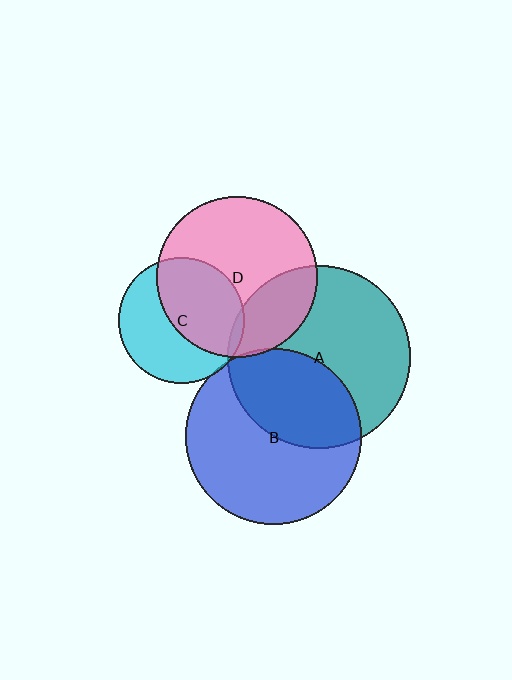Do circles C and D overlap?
Yes.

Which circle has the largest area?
Circle A (teal).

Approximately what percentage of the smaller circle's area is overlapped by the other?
Approximately 50%.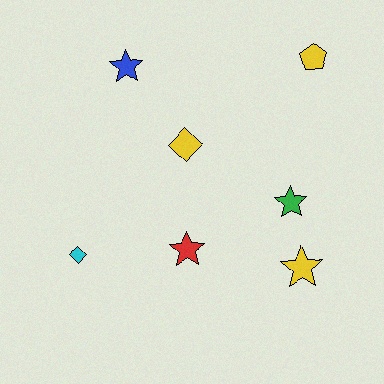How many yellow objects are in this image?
There are 3 yellow objects.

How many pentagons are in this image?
There is 1 pentagon.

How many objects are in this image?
There are 7 objects.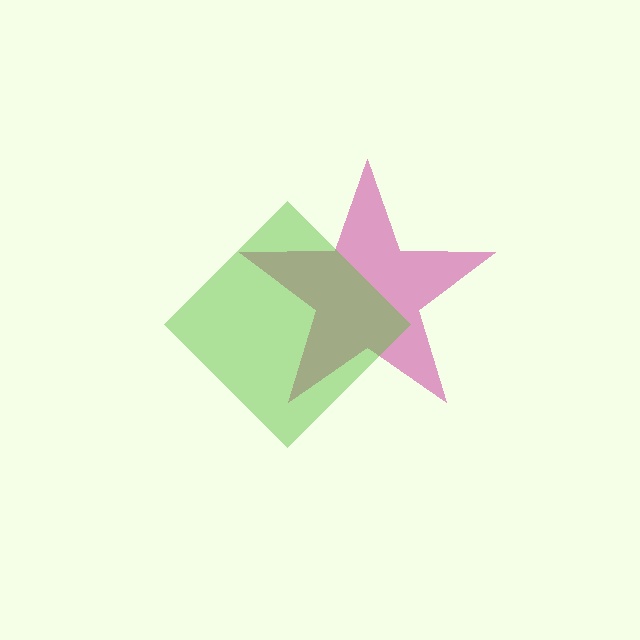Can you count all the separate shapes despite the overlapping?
Yes, there are 2 separate shapes.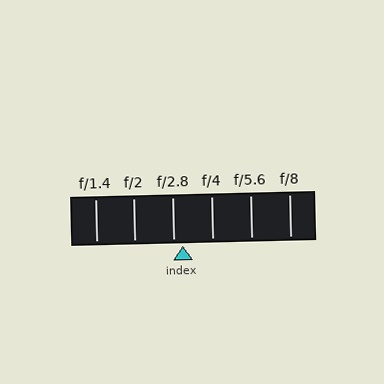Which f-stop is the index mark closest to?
The index mark is closest to f/2.8.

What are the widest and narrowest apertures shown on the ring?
The widest aperture shown is f/1.4 and the narrowest is f/8.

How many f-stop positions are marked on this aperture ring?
There are 6 f-stop positions marked.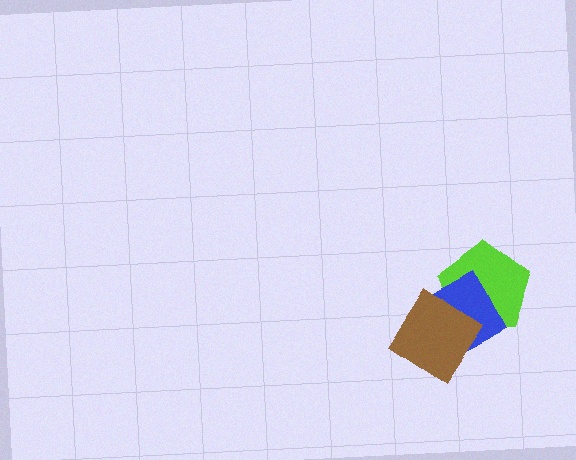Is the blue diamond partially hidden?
Yes, it is partially covered by another shape.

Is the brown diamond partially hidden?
No, no other shape covers it.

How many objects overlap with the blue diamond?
2 objects overlap with the blue diamond.